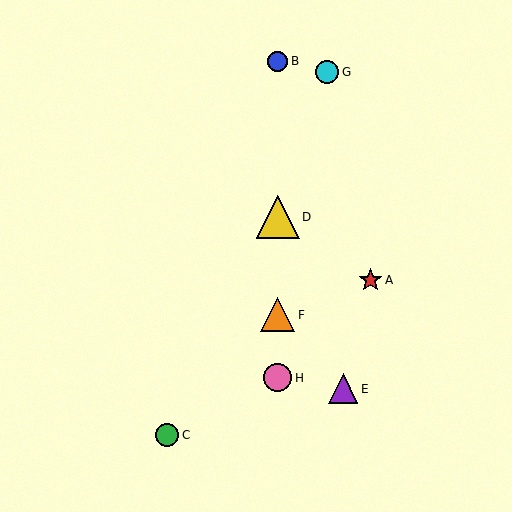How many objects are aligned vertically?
4 objects (B, D, F, H) are aligned vertically.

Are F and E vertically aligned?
No, F is at x≈278 and E is at x≈343.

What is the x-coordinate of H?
Object H is at x≈278.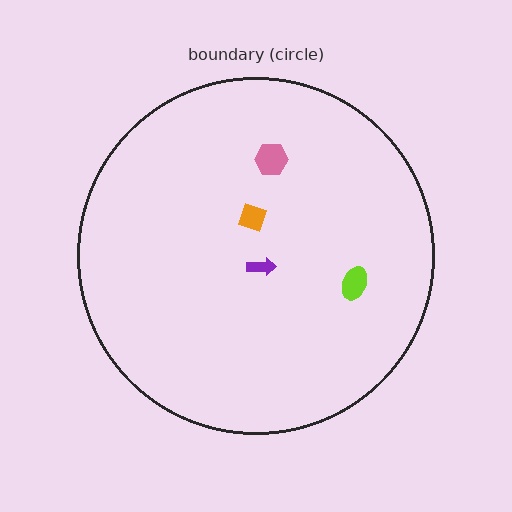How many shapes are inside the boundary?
4 inside, 0 outside.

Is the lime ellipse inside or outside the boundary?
Inside.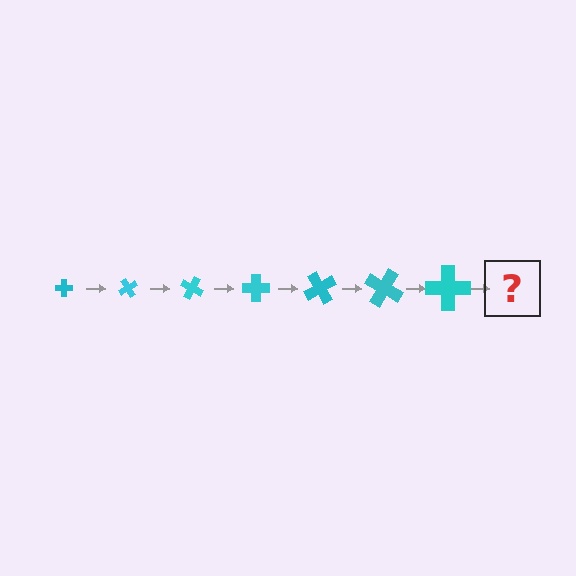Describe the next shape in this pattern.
It should be a cross, larger than the previous one and rotated 420 degrees from the start.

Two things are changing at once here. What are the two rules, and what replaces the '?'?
The two rules are that the cross grows larger each step and it rotates 60 degrees each step. The '?' should be a cross, larger than the previous one and rotated 420 degrees from the start.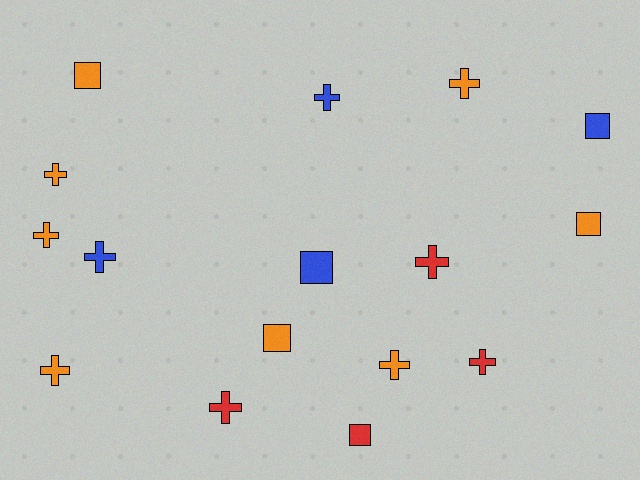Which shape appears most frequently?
Cross, with 10 objects.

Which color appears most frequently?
Orange, with 8 objects.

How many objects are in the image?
There are 16 objects.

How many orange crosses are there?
There are 5 orange crosses.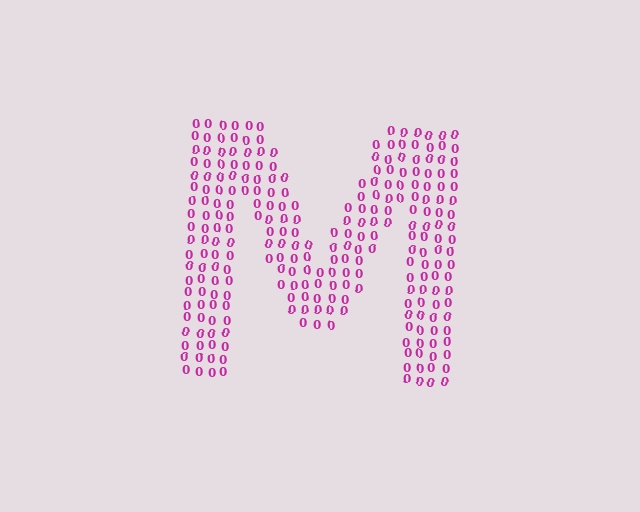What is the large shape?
The large shape is the letter M.